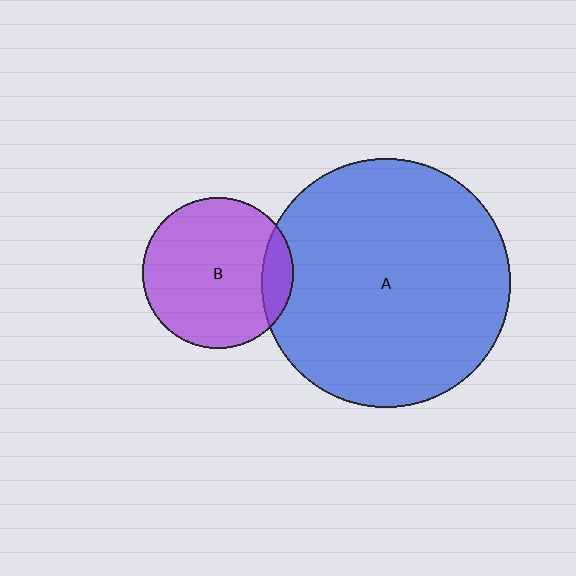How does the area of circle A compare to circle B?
Approximately 2.7 times.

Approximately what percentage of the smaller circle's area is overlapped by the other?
Approximately 15%.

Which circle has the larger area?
Circle A (blue).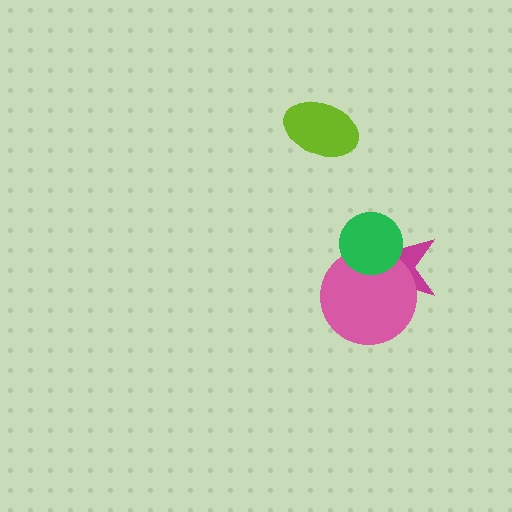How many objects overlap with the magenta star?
2 objects overlap with the magenta star.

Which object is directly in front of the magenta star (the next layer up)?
The pink circle is directly in front of the magenta star.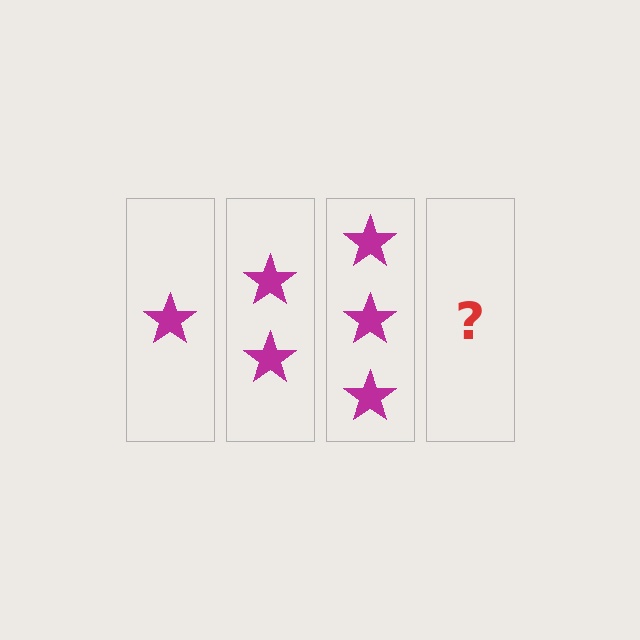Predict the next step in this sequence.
The next step is 4 stars.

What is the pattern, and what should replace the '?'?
The pattern is that each step adds one more star. The '?' should be 4 stars.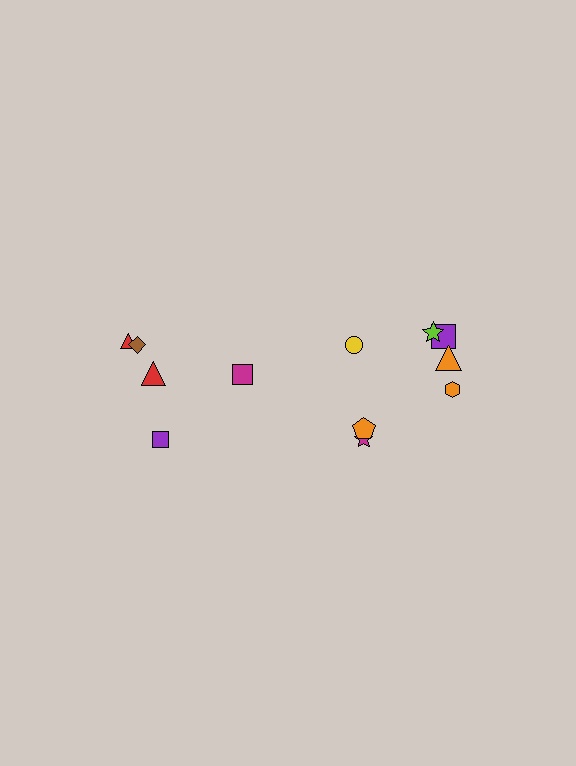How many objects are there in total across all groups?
There are 12 objects.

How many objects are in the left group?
There are 5 objects.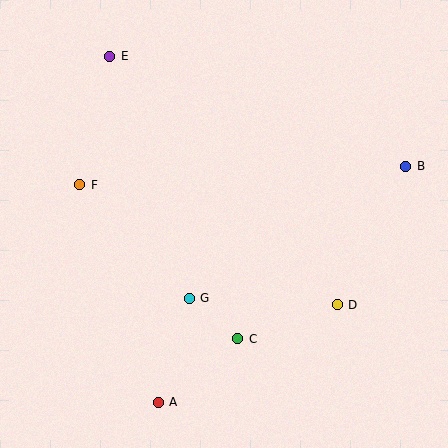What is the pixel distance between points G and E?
The distance between G and E is 255 pixels.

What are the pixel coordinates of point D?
Point D is at (337, 305).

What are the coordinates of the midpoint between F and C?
The midpoint between F and C is at (159, 262).